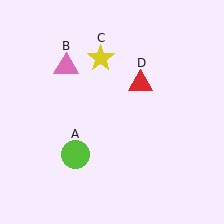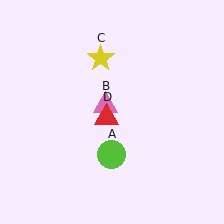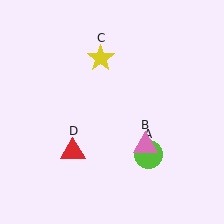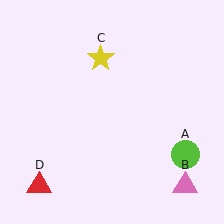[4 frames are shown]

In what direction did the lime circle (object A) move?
The lime circle (object A) moved right.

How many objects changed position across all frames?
3 objects changed position: lime circle (object A), pink triangle (object B), red triangle (object D).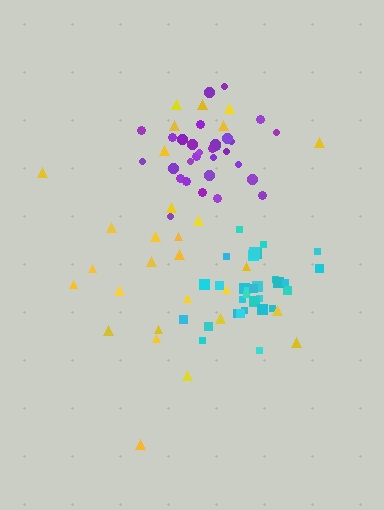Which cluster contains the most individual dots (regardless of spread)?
Cyan (33).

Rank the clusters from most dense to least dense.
purple, cyan, yellow.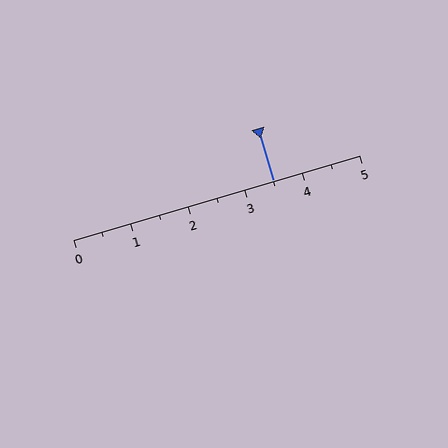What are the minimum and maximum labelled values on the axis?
The axis runs from 0 to 5.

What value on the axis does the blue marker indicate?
The marker indicates approximately 3.5.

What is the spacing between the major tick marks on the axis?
The major ticks are spaced 1 apart.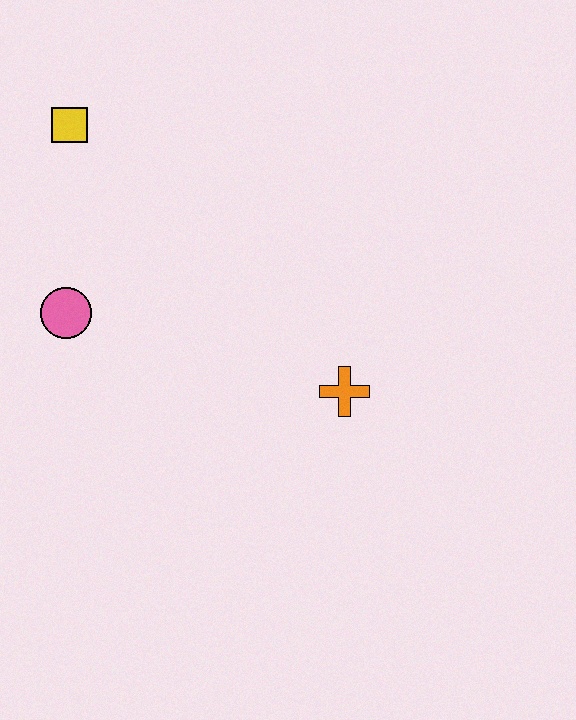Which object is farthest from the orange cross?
The yellow square is farthest from the orange cross.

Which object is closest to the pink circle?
The yellow square is closest to the pink circle.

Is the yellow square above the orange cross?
Yes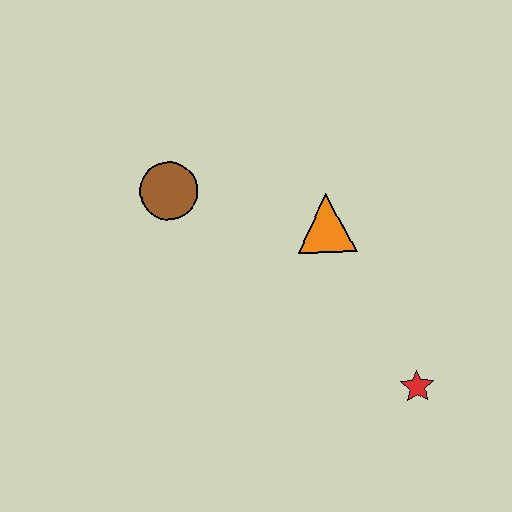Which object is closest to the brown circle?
The orange triangle is closest to the brown circle.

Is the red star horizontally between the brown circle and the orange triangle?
No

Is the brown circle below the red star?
No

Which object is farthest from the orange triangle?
The red star is farthest from the orange triangle.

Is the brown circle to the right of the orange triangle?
No